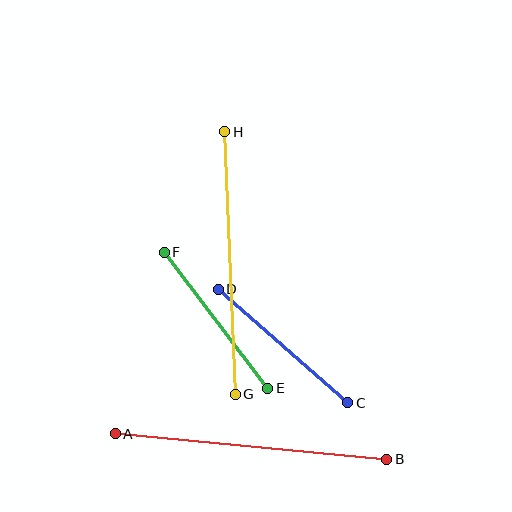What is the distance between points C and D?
The distance is approximately 172 pixels.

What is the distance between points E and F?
The distance is approximately 171 pixels.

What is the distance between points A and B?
The distance is approximately 273 pixels.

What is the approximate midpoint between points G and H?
The midpoint is at approximately (230, 263) pixels.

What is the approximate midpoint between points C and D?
The midpoint is at approximately (283, 346) pixels.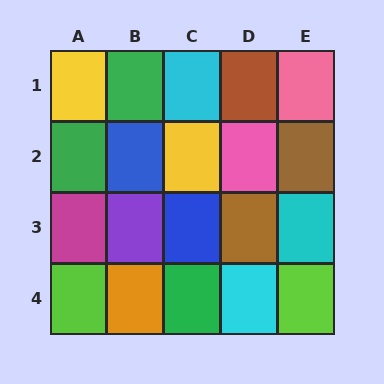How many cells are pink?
2 cells are pink.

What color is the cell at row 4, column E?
Lime.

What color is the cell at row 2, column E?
Brown.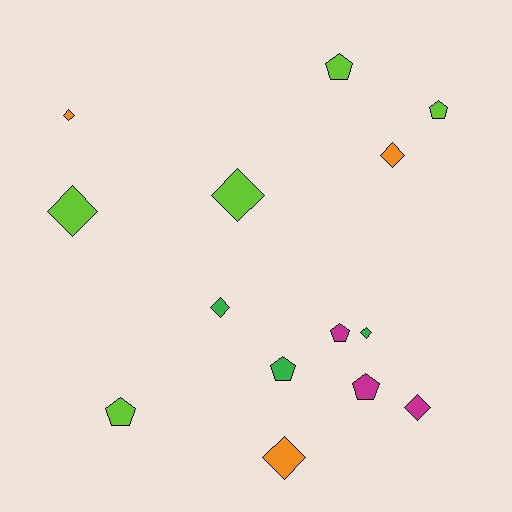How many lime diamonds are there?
There are 2 lime diamonds.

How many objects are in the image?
There are 14 objects.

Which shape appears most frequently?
Diamond, with 8 objects.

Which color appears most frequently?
Lime, with 5 objects.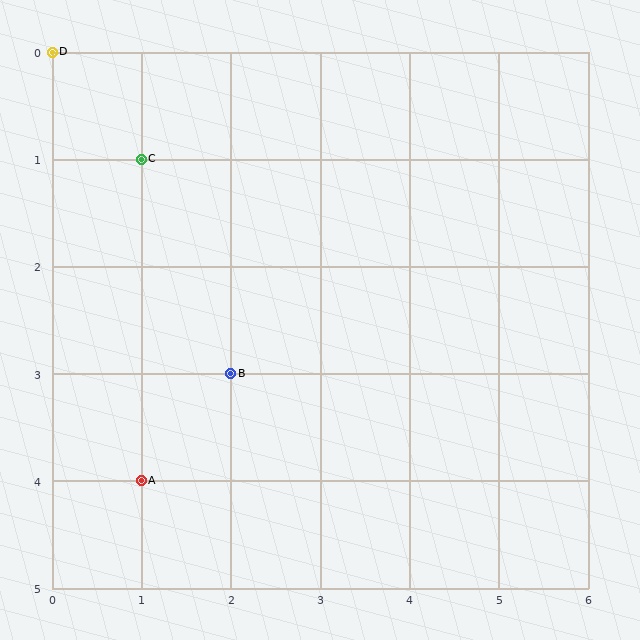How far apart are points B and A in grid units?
Points B and A are 1 column and 1 row apart (about 1.4 grid units diagonally).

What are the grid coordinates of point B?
Point B is at grid coordinates (2, 3).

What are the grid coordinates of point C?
Point C is at grid coordinates (1, 1).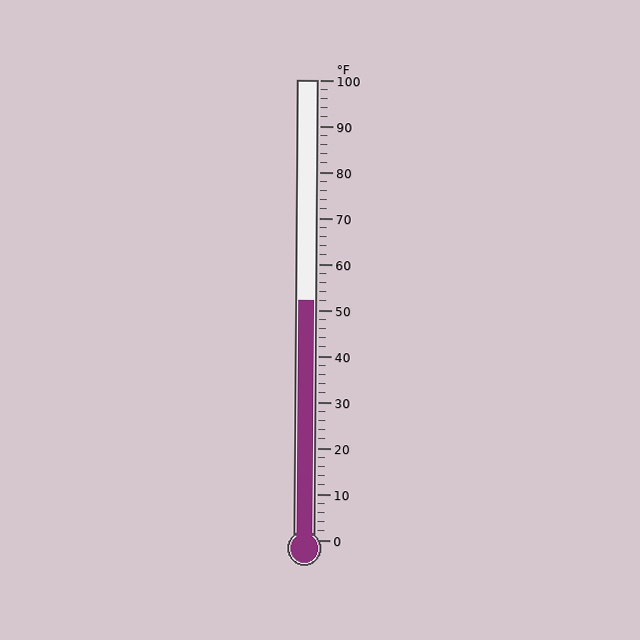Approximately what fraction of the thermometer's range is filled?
The thermometer is filled to approximately 50% of its range.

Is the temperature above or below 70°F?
The temperature is below 70°F.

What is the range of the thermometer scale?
The thermometer scale ranges from 0°F to 100°F.